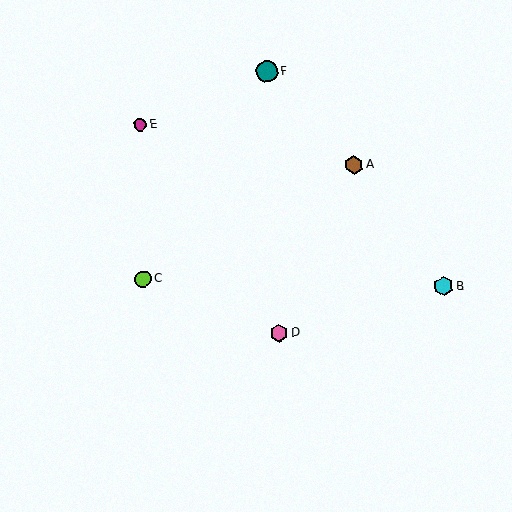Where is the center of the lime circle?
The center of the lime circle is at (142, 279).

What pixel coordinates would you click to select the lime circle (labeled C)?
Click at (142, 279) to select the lime circle C.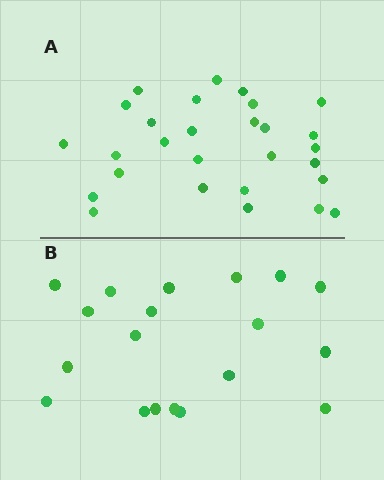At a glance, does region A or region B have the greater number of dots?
Region A (the top region) has more dots.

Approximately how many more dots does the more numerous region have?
Region A has roughly 8 or so more dots than region B.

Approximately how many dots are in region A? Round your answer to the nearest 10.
About 30 dots. (The exact count is 28, which rounds to 30.)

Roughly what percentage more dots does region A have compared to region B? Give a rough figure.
About 45% more.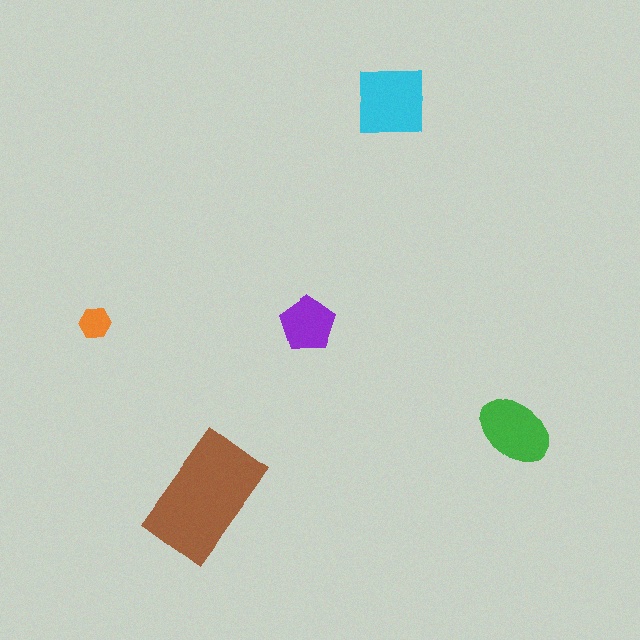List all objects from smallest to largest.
The orange hexagon, the purple pentagon, the green ellipse, the cyan square, the brown rectangle.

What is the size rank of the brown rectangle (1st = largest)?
1st.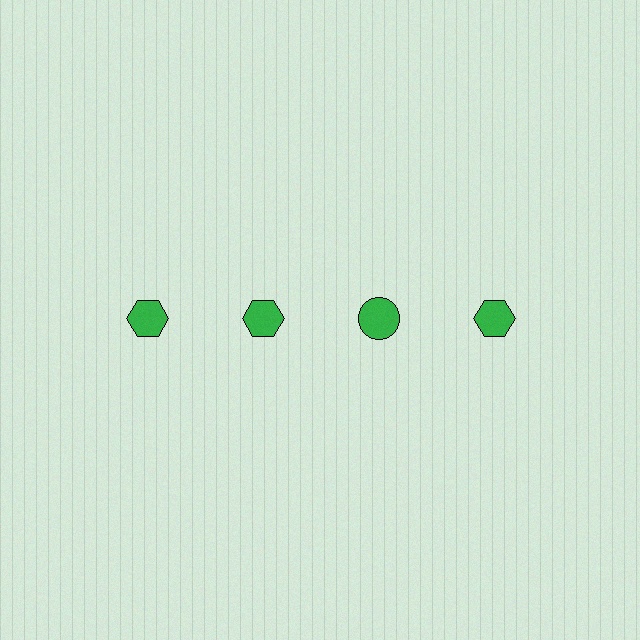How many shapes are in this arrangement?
There are 4 shapes arranged in a grid pattern.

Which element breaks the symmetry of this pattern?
The green circle in the top row, center column breaks the symmetry. All other shapes are green hexagons.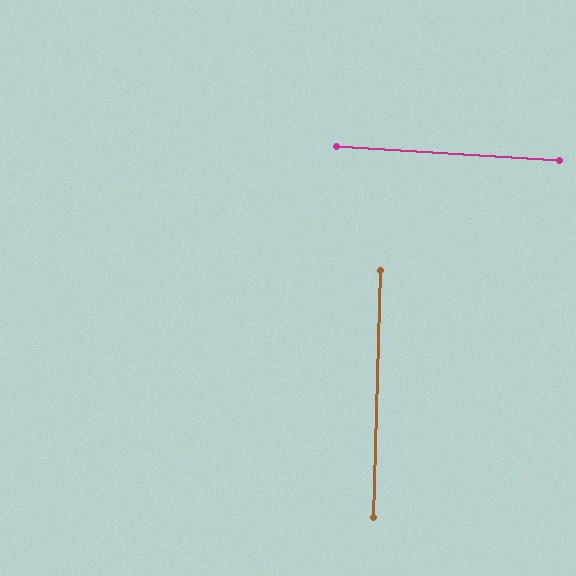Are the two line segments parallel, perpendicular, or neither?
Perpendicular — they meet at approximately 88°.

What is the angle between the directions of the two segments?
Approximately 88 degrees.